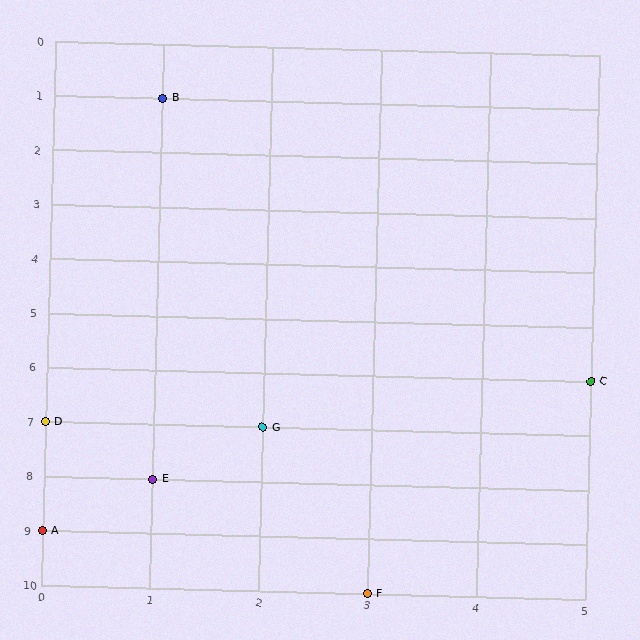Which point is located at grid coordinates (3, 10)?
Point F is at (3, 10).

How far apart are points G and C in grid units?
Points G and C are 3 columns and 1 row apart (about 3.2 grid units diagonally).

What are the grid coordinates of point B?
Point B is at grid coordinates (1, 1).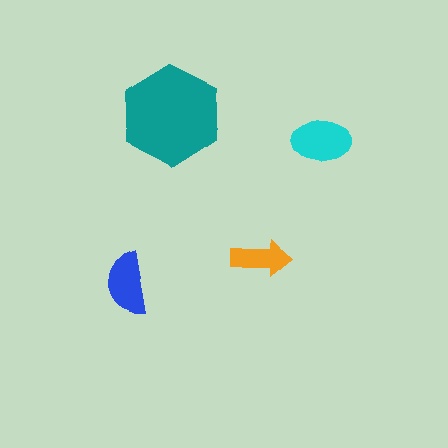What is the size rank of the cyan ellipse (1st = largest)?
2nd.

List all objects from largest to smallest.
The teal hexagon, the cyan ellipse, the blue semicircle, the orange arrow.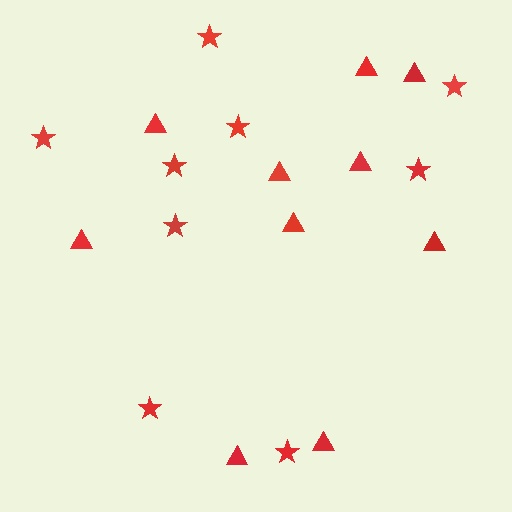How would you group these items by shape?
There are 2 groups: one group of triangles (10) and one group of stars (9).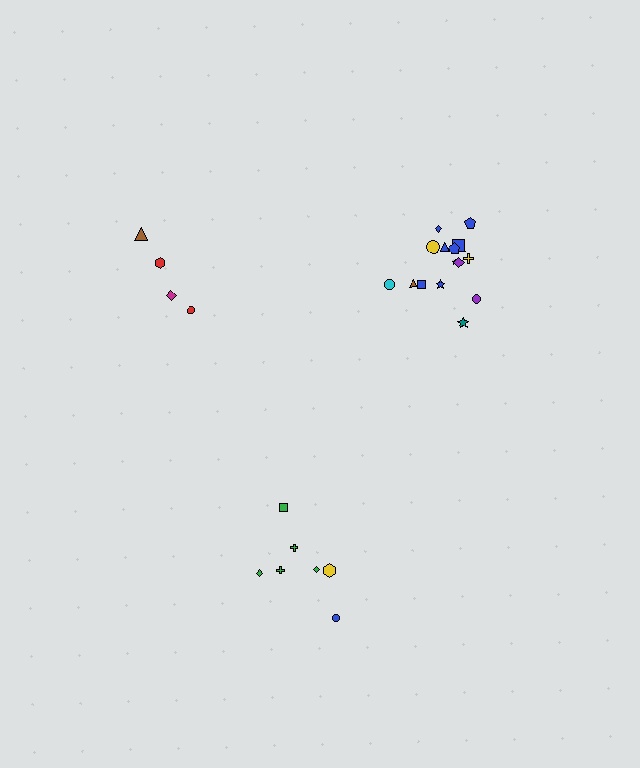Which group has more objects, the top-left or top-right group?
The top-right group.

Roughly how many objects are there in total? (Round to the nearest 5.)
Roughly 25 objects in total.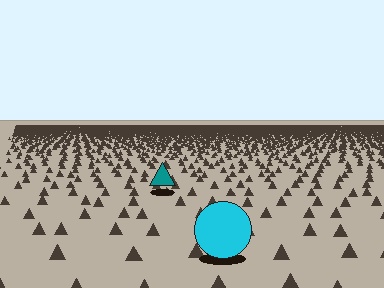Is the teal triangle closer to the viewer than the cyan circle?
No. The cyan circle is closer — you can tell from the texture gradient: the ground texture is coarser near it.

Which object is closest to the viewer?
The cyan circle is closest. The texture marks near it are larger and more spread out.